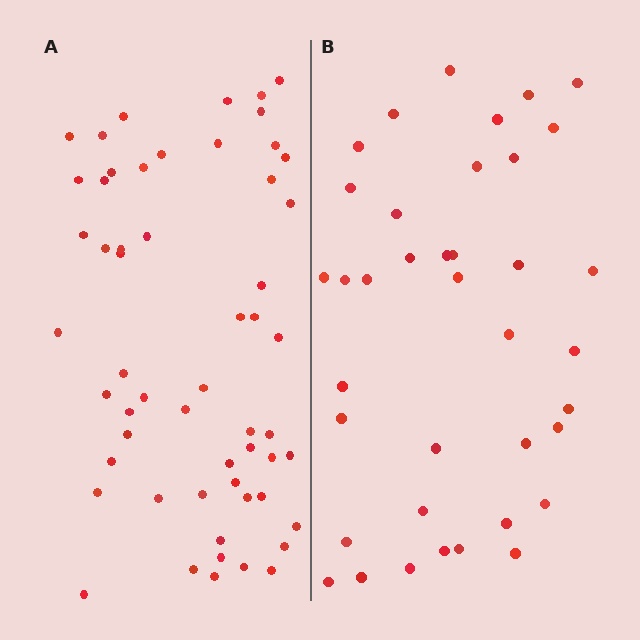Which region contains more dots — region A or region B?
Region A (the left region) has more dots.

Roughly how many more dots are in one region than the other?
Region A has approximately 20 more dots than region B.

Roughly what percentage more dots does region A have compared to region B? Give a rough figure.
About 45% more.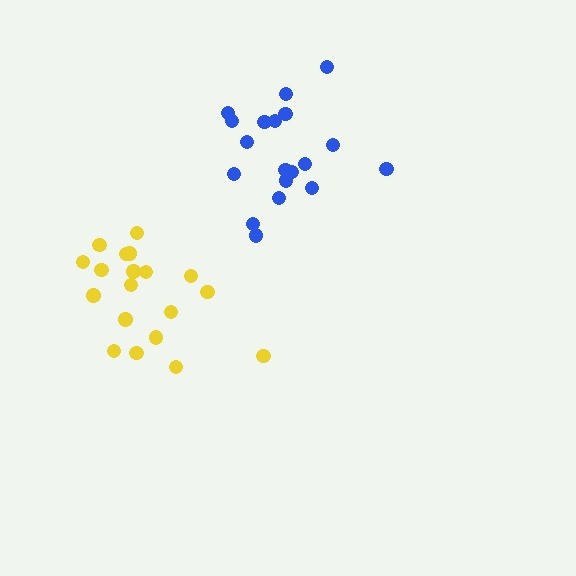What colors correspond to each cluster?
The clusters are colored: yellow, blue.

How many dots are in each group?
Group 1: 19 dots, Group 2: 19 dots (38 total).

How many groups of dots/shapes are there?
There are 2 groups.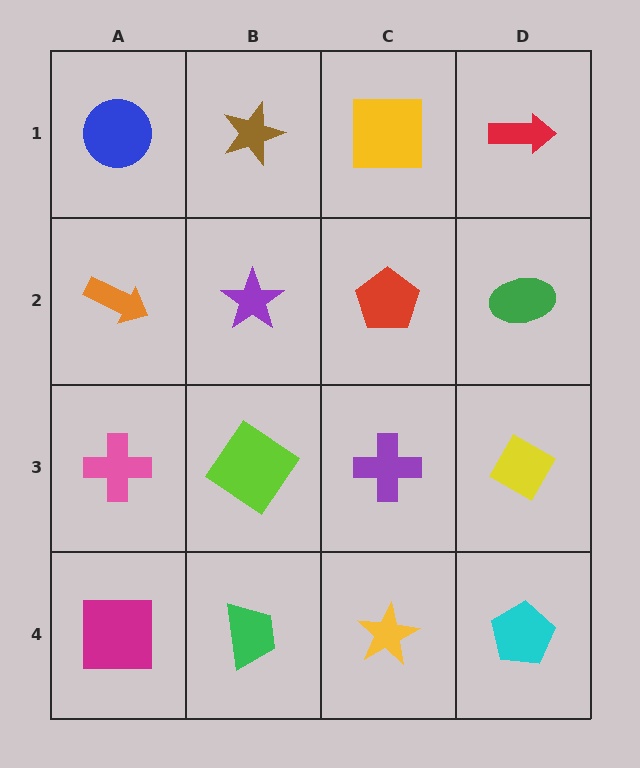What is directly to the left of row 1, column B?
A blue circle.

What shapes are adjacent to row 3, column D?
A green ellipse (row 2, column D), a cyan pentagon (row 4, column D), a purple cross (row 3, column C).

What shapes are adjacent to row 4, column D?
A yellow diamond (row 3, column D), a yellow star (row 4, column C).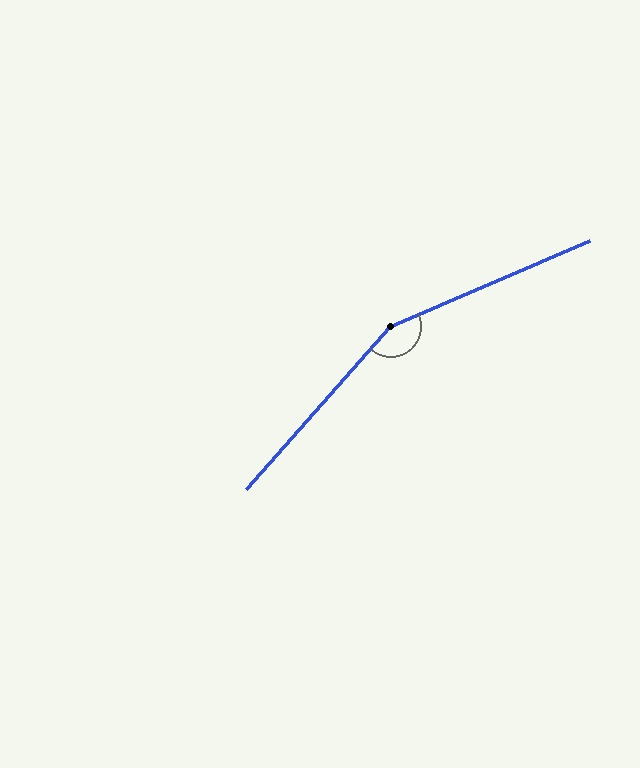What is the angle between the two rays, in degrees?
Approximately 155 degrees.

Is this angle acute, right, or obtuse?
It is obtuse.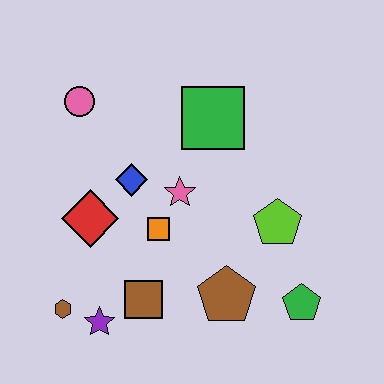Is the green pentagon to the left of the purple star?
No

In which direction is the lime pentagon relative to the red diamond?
The lime pentagon is to the right of the red diamond.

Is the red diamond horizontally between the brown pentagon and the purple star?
No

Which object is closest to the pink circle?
The blue diamond is closest to the pink circle.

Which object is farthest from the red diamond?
The green pentagon is farthest from the red diamond.